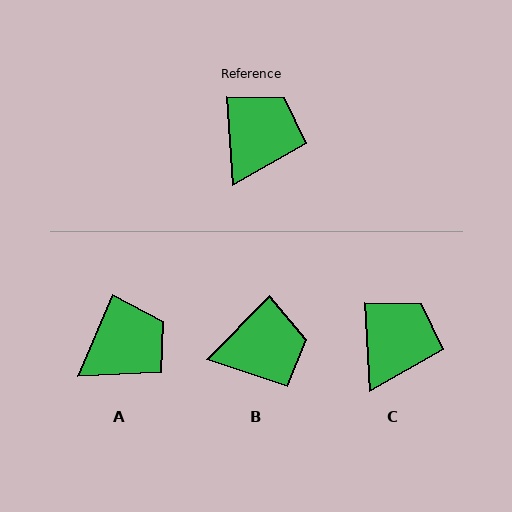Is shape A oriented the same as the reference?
No, it is off by about 27 degrees.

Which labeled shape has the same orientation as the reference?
C.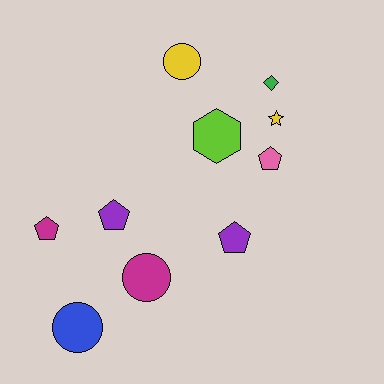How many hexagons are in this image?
There is 1 hexagon.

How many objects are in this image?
There are 10 objects.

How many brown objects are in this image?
There are no brown objects.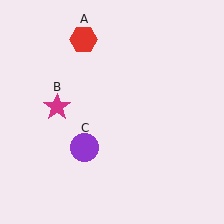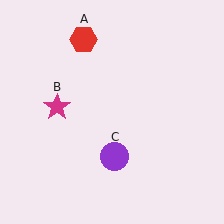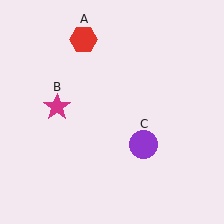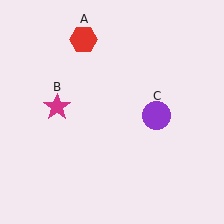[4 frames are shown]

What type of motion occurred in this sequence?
The purple circle (object C) rotated counterclockwise around the center of the scene.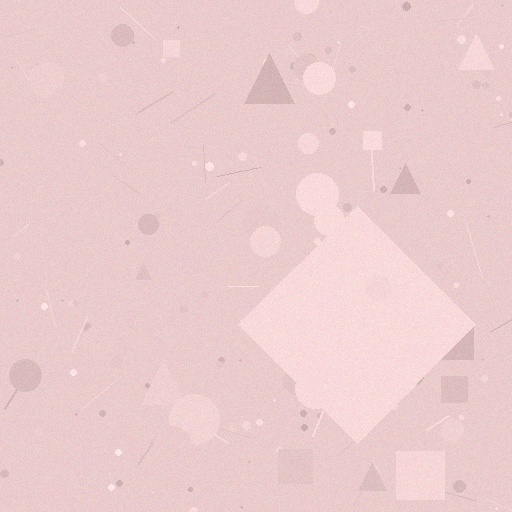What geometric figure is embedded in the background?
A diamond is embedded in the background.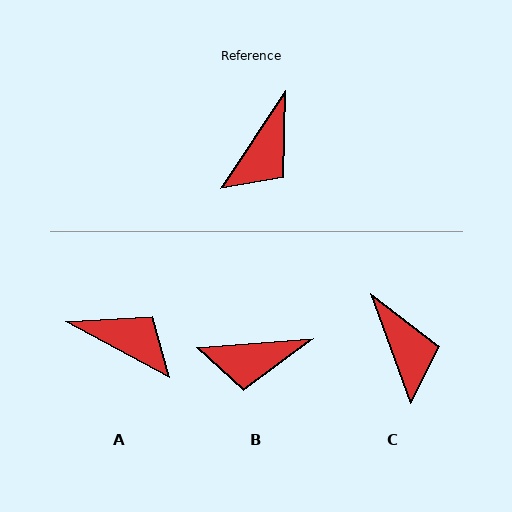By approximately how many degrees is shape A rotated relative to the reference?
Approximately 95 degrees counter-clockwise.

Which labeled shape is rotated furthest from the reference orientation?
A, about 95 degrees away.